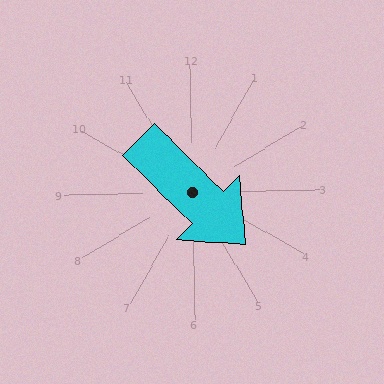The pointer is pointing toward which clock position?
Roughly 5 o'clock.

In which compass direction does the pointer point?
Southeast.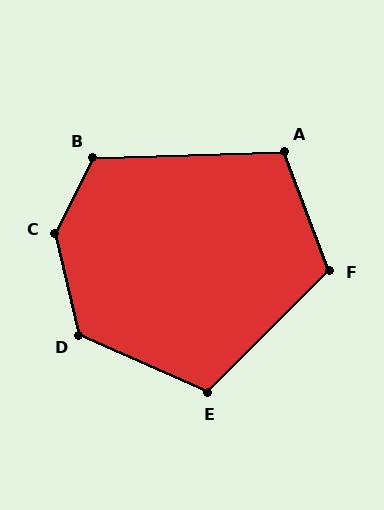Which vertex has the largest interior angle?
C, at approximately 140 degrees.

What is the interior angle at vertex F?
Approximately 114 degrees (obtuse).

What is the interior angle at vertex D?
Approximately 127 degrees (obtuse).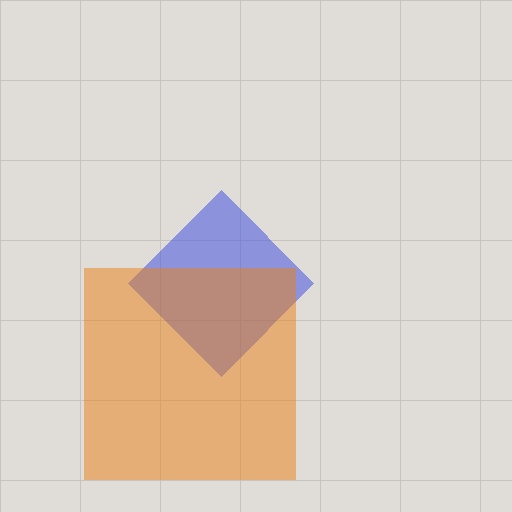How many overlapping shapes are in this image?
There are 2 overlapping shapes in the image.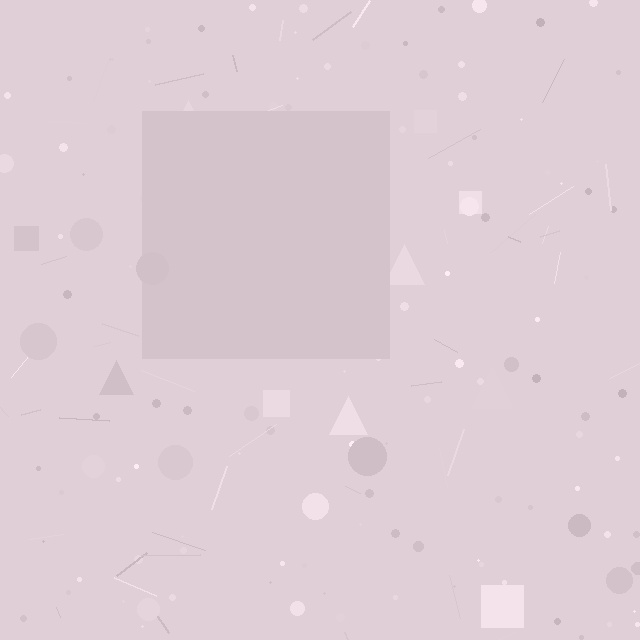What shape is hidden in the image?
A square is hidden in the image.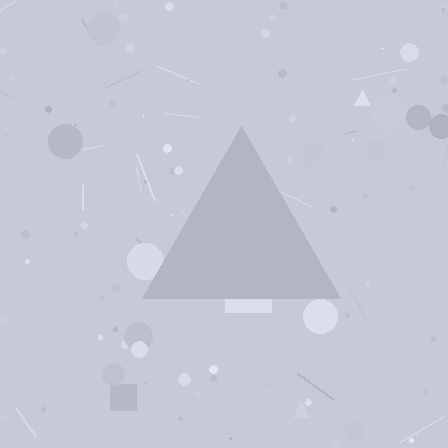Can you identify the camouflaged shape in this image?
The camouflaged shape is a triangle.